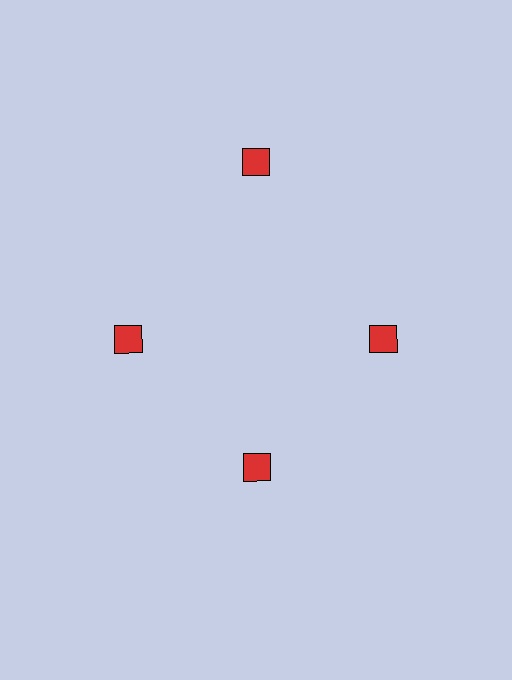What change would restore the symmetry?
The symmetry would be restored by moving it inward, back onto the ring so that all 4 diamonds sit at equal angles and equal distance from the center.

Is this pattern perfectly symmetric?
No. The 4 red diamonds are arranged in a ring, but one element near the 12 o'clock position is pushed outward from the center, breaking the 4-fold rotational symmetry.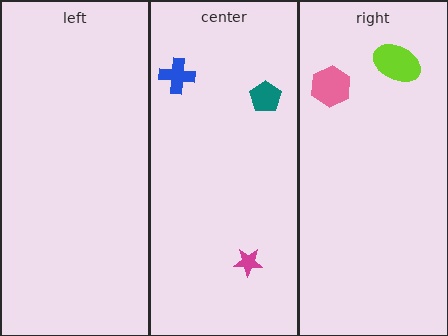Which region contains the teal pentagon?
The center region.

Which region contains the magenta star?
The center region.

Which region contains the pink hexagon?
The right region.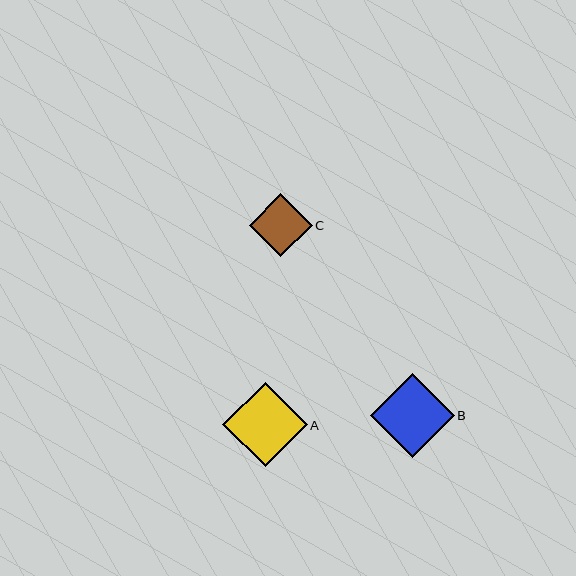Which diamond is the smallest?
Diamond C is the smallest with a size of approximately 63 pixels.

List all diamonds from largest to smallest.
From largest to smallest: B, A, C.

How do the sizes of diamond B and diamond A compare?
Diamond B and diamond A are approximately the same size.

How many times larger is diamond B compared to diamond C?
Diamond B is approximately 1.3 times the size of diamond C.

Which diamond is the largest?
Diamond B is the largest with a size of approximately 84 pixels.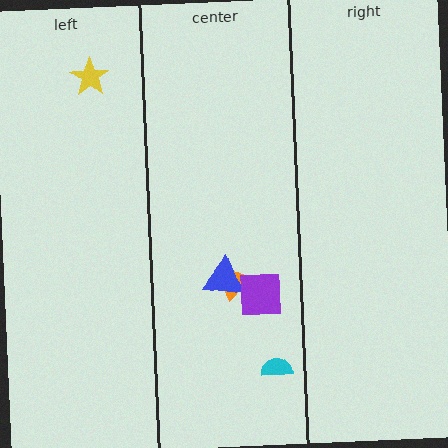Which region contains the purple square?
The center region.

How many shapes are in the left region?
1.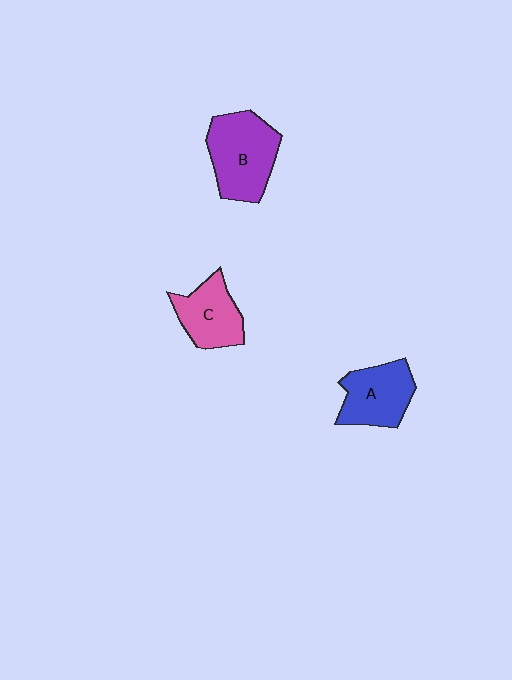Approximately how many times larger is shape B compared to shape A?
Approximately 1.3 times.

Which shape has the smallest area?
Shape C (pink).